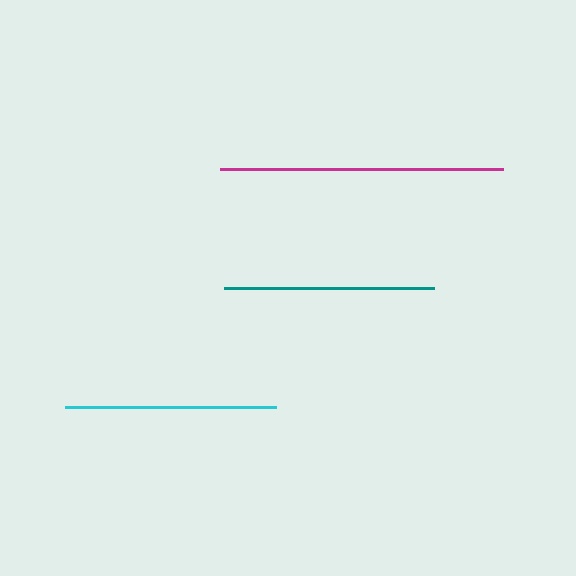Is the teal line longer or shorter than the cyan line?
The cyan line is longer than the teal line.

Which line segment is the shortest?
The teal line is the shortest at approximately 210 pixels.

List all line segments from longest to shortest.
From longest to shortest: magenta, cyan, teal.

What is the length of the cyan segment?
The cyan segment is approximately 210 pixels long.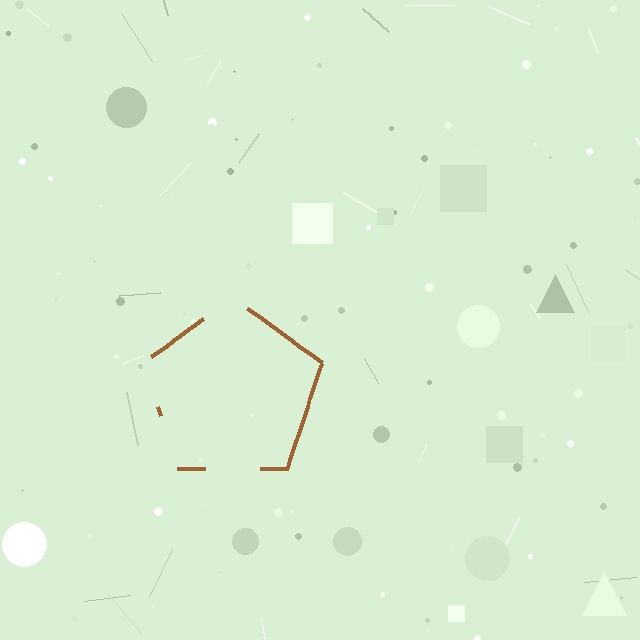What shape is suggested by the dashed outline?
The dashed outline suggests a pentagon.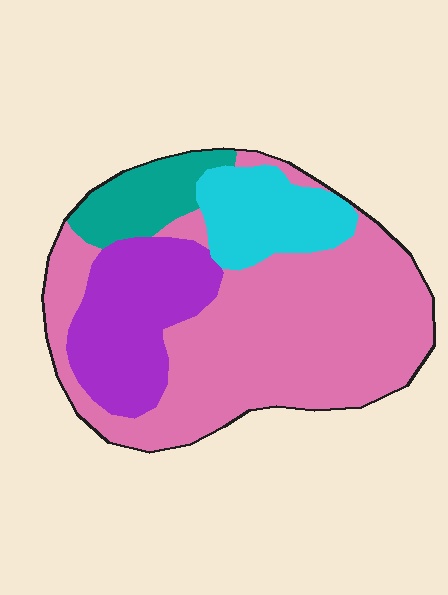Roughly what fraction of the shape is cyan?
Cyan covers about 15% of the shape.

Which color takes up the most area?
Pink, at roughly 55%.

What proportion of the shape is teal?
Teal takes up about one tenth (1/10) of the shape.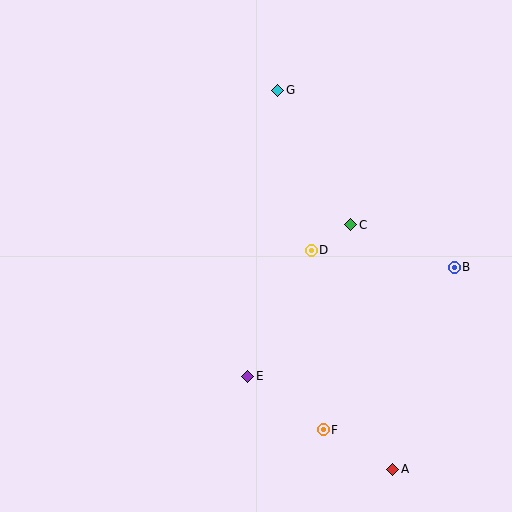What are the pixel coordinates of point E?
Point E is at (248, 376).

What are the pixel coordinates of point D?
Point D is at (311, 250).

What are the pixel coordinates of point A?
Point A is at (393, 469).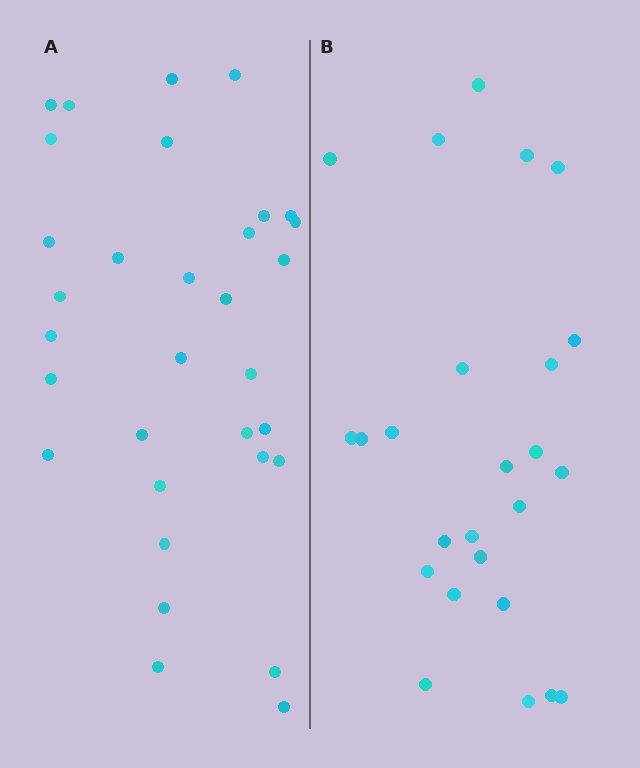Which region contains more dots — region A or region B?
Region A (the left region) has more dots.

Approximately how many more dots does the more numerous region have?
Region A has roughly 8 or so more dots than region B.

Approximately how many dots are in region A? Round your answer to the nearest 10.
About 30 dots. (The exact count is 32, which rounds to 30.)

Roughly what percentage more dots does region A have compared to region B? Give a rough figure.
About 30% more.